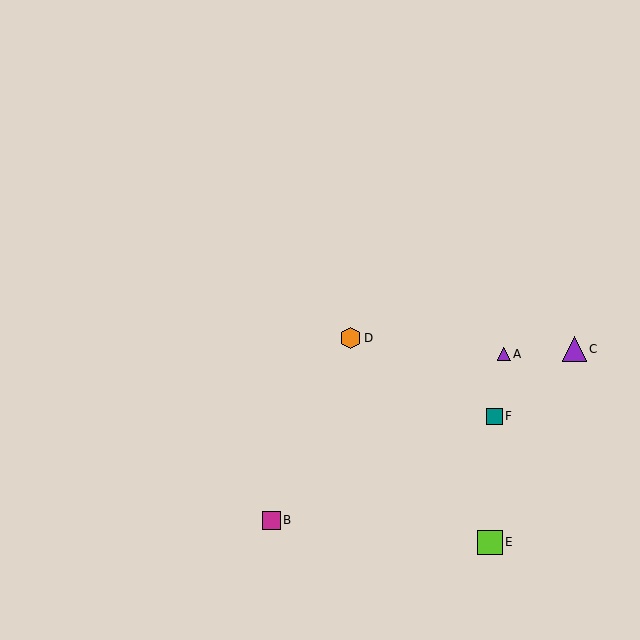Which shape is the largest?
The lime square (labeled E) is the largest.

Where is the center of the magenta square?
The center of the magenta square is at (271, 520).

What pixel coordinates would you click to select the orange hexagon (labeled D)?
Click at (350, 338) to select the orange hexagon D.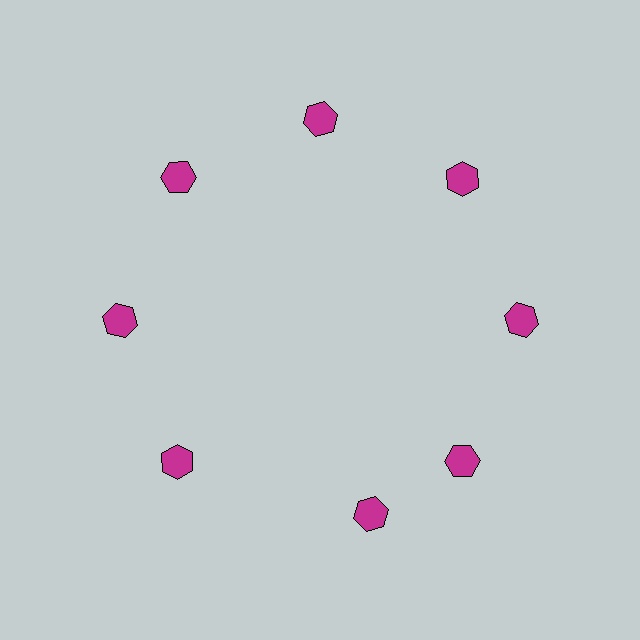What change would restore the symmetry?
The symmetry would be restored by rotating it back into even spacing with its neighbors so that all 8 hexagons sit at equal angles and equal distance from the center.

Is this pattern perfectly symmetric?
No. The 8 magenta hexagons are arranged in a ring, but one element near the 6 o'clock position is rotated out of alignment along the ring, breaking the 8-fold rotational symmetry.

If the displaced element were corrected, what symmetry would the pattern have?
It would have 8-fold rotational symmetry — the pattern would map onto itself every 45 degrees.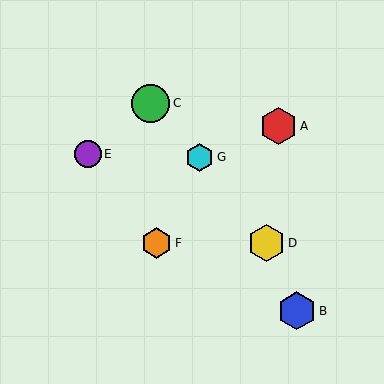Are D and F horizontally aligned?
Yes, both are at y≈243.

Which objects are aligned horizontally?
Objects D, F are aligned horizontally.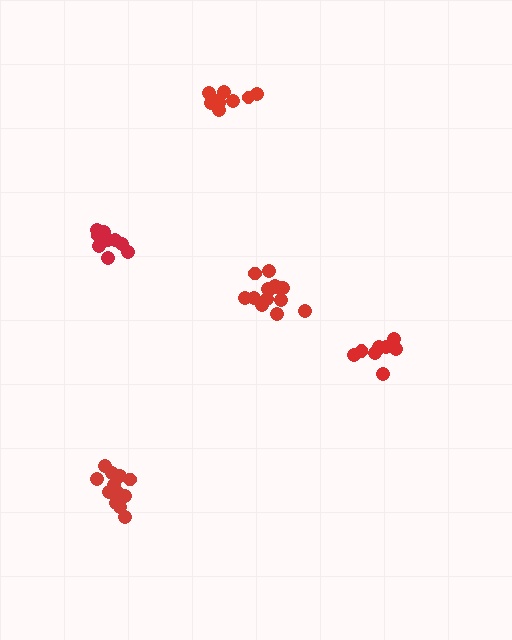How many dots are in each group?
Group 1: 14 dots, Group 2: 12 dots, Group 3: 9 dots, Group 4: 9 dots, Group 5: 10 dots (54 total).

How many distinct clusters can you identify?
There are 5 distinct clusters.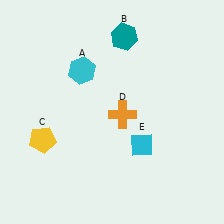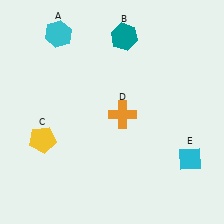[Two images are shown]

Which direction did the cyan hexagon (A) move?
The cyan hexagon (A) moved up.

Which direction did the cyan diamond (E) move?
The cyan diamond (E) moved right.